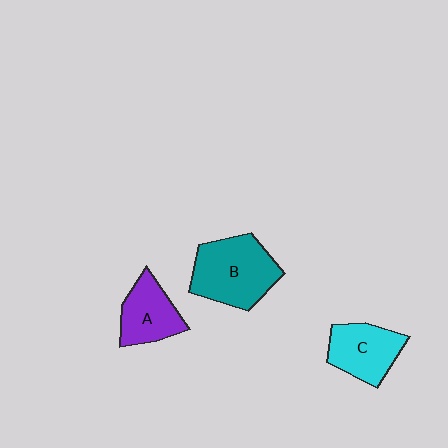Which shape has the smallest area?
Shape A (purple).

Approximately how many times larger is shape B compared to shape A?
Approximately 1.5 times.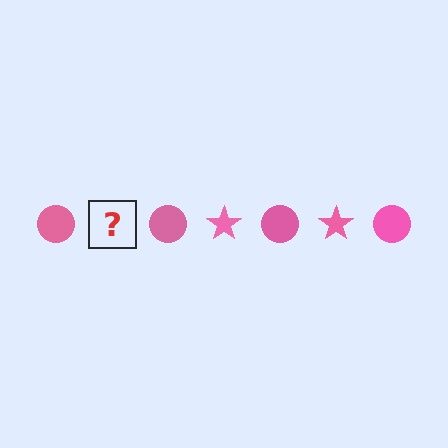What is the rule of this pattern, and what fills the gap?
The rule is that the pattern cycles through circle, star shapes in pink. The gap should be filled with a pink star.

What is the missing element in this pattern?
The missing element is a pink star.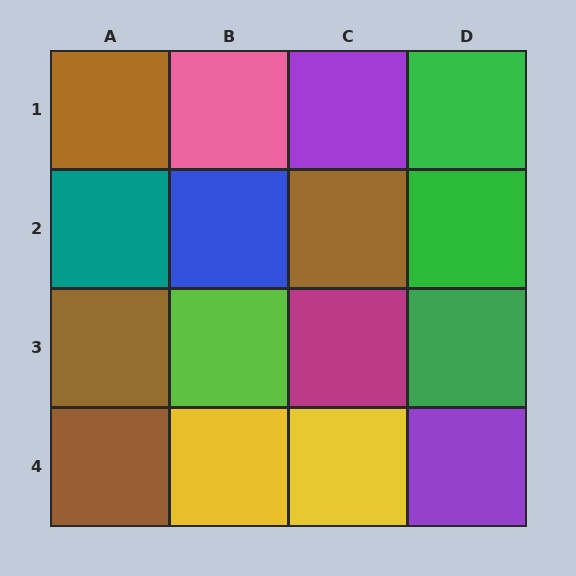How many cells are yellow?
2 cells are yellow.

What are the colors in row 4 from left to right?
Brown, yellow, yellow, purple.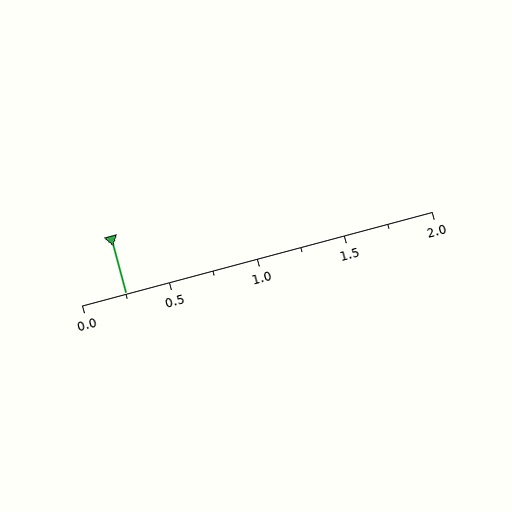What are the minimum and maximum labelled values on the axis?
The axis runs from 0.0 to 2.0.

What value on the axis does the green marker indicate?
The marker indicates approximately 0.25.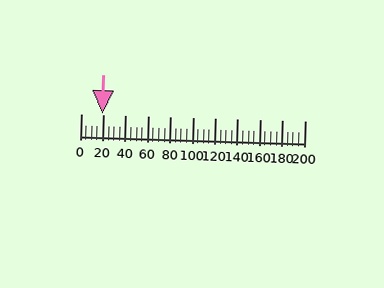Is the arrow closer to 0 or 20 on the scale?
The arrow is closer to 20.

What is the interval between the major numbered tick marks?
The major tick marks are spaced 20 units apart.